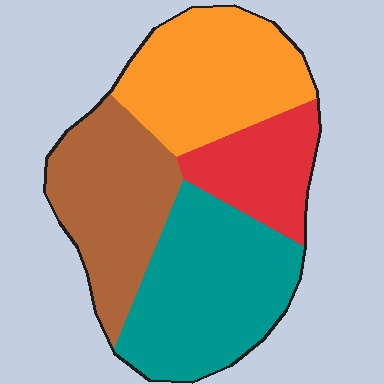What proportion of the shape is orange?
Orange takes up about one quarter (1/4) of the shape.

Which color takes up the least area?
Red, at roughly 15%.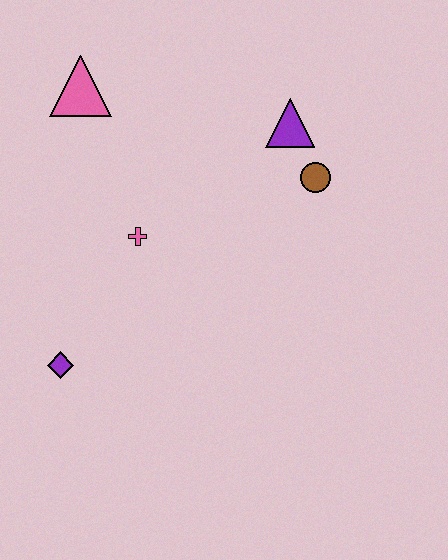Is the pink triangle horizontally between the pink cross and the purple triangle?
No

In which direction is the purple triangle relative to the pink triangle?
The purple triangle is to the right of the pink triangle.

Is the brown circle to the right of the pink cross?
Yes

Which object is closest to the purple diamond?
The pink cross is closest to the purple diamond.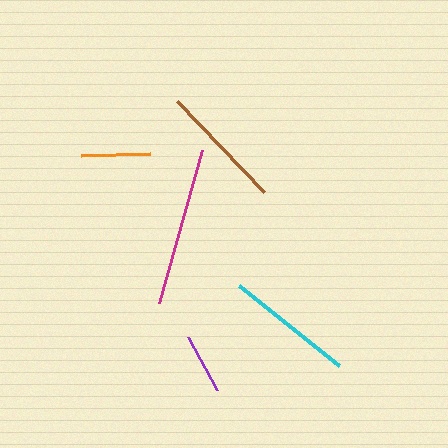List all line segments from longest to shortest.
From longest to shortest: magenta, cyan, brown, orange, purple.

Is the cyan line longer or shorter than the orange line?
The cyan line is longer than the orange line.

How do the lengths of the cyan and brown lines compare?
The cyan and brown lines are approximately the same length.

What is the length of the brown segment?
The brown segment is approximately 126 pixels long.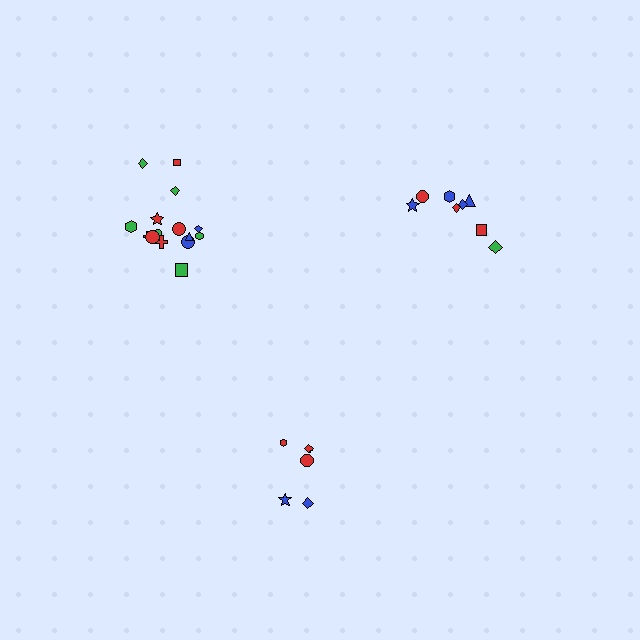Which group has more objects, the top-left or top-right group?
The top-left group.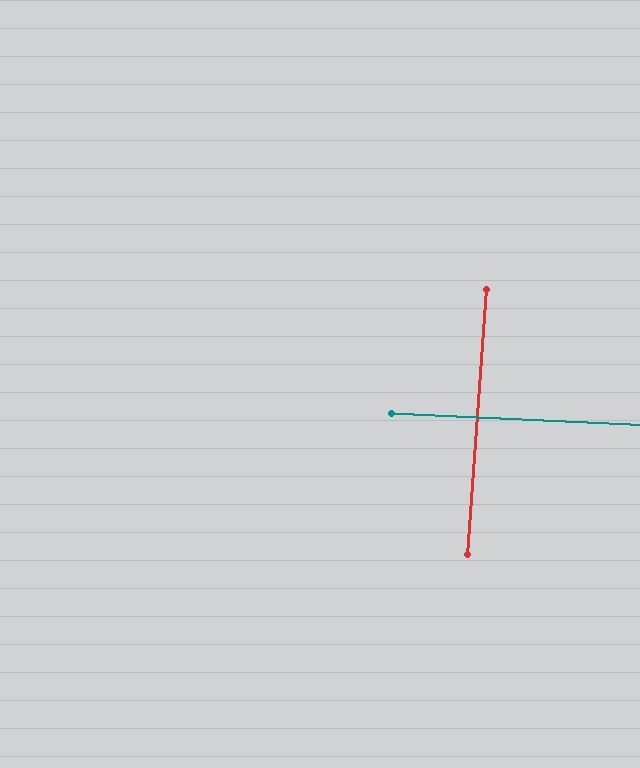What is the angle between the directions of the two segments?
Approximately 89 degrees.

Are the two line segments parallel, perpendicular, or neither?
Perpendicular — they meet at approximately 89°.